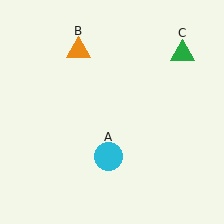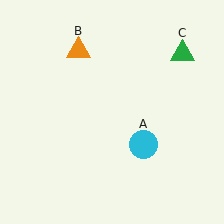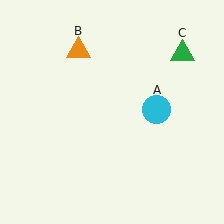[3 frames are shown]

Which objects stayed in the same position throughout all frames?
Orange triangle (object B) and green triangle (object C) remained stationary.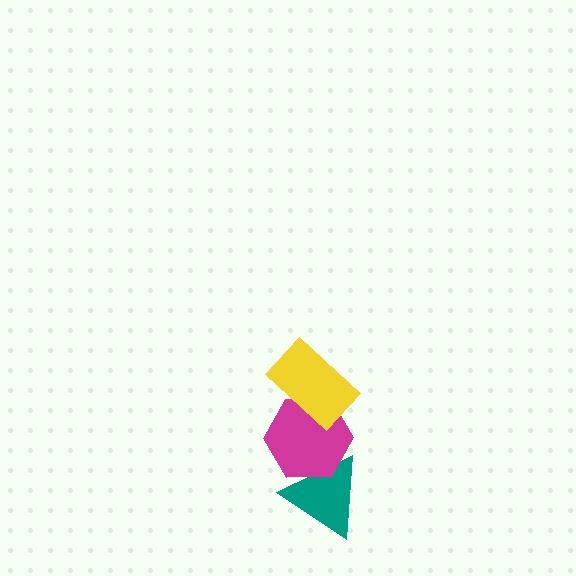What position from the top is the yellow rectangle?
The yellow rectangle is 1st from the top.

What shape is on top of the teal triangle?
The magenta hexagon is on top of the teal triangle.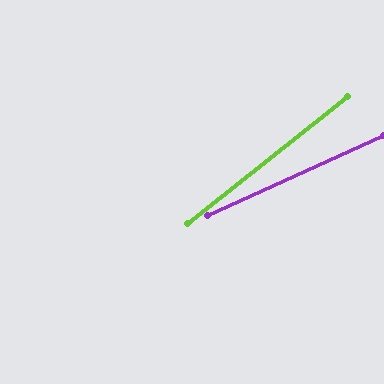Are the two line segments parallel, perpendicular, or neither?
Neither parallel nor perpendicular — they differ by about 14°.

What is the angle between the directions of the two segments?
Approximately 14 degrees.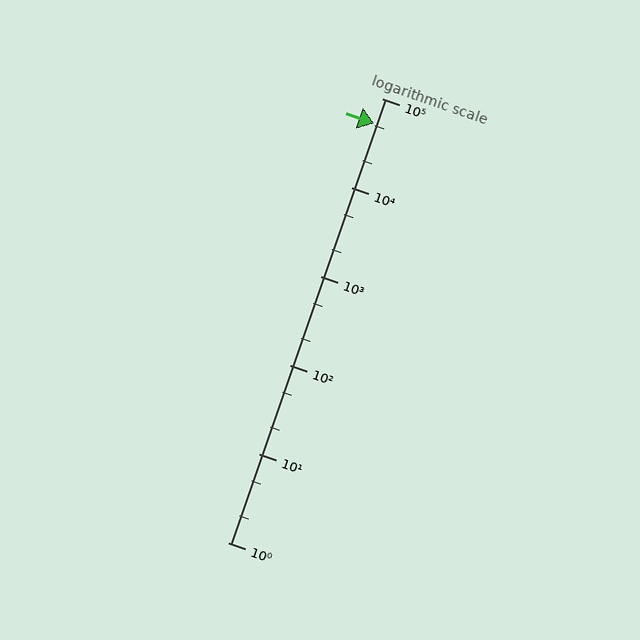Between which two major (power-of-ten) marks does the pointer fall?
The pointer is between 10000 and 100000.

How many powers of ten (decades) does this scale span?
The scale spans 5 decades, from 1 to 100000.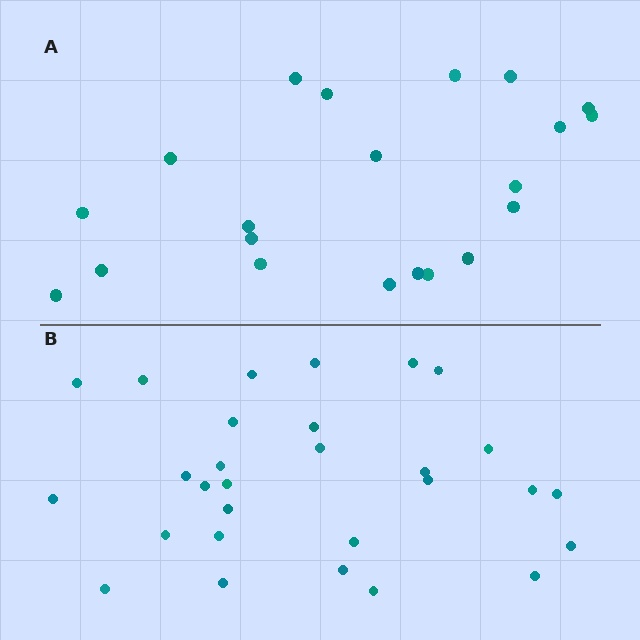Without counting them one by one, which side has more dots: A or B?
Region B (the bottom region) has more dots.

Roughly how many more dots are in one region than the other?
Region B has roughly 8 or so more dots than region A.